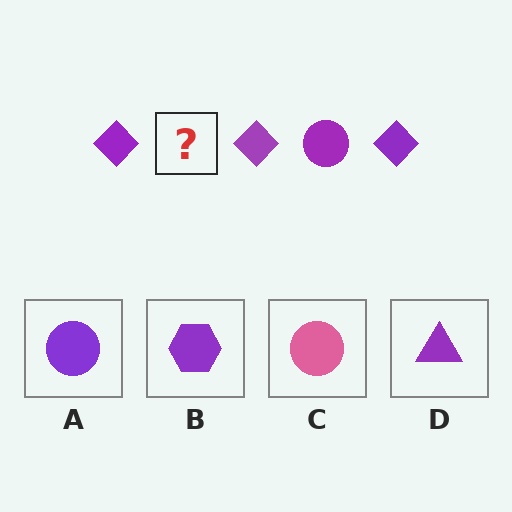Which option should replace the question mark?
Option A.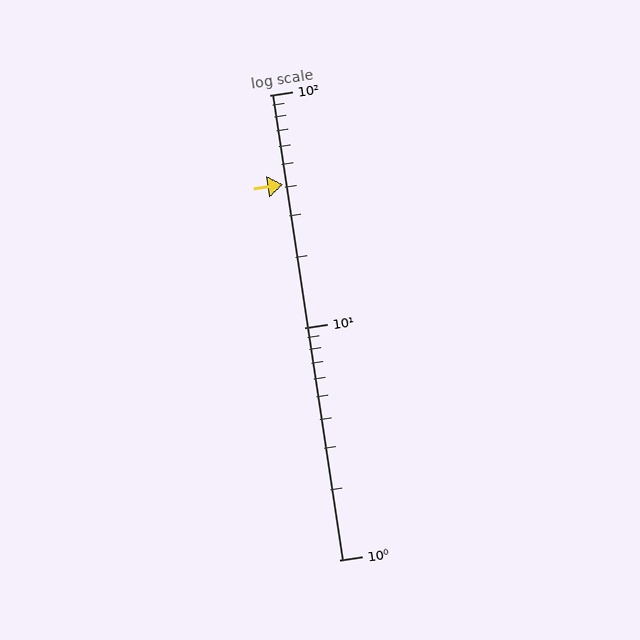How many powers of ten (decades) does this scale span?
The scale spans 2 decades, from 1 to 100.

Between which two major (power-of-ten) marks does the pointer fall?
The pointer is between 10 and 100.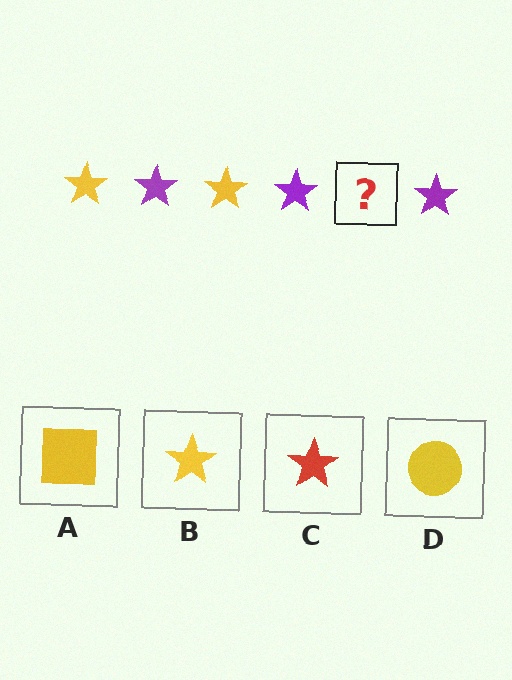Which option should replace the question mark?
Option B.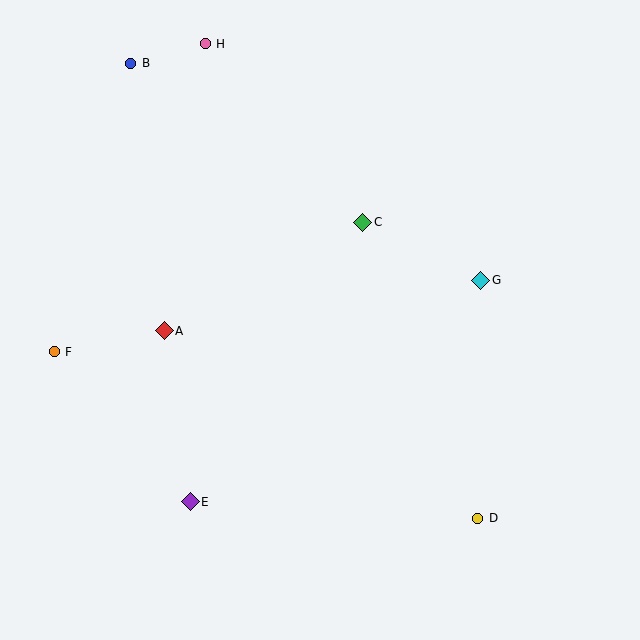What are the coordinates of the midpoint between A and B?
The midpoint between A and B is at (148, 197).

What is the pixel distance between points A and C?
The distance between A and C is 226 pixels.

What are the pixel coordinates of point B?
Point B is at (131, 63).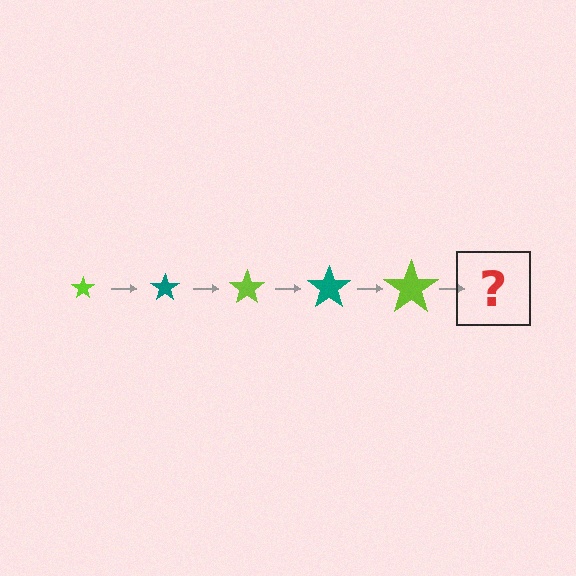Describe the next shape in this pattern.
It should be a teal star, larger than the previous one.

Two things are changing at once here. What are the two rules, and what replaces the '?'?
The two rules are that the star grows larger each step and the color cycles through lime and teal. The '?' should be a teal star, larger than the previous one.